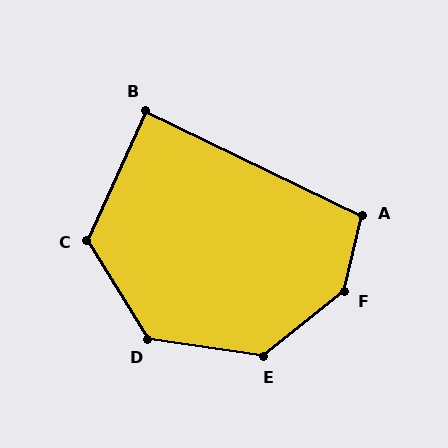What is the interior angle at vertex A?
Approximately 103 degrees (obtuse).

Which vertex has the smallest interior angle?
B, at approximately 88 degrees.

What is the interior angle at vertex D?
Approximately 130 degrees (obtuse).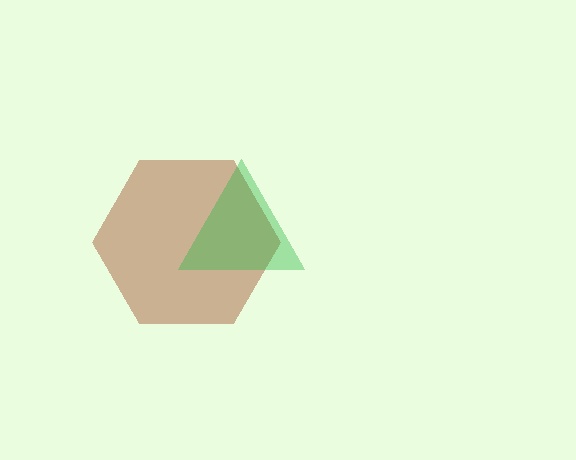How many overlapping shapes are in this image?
There are 2 overlapping shapes in the image.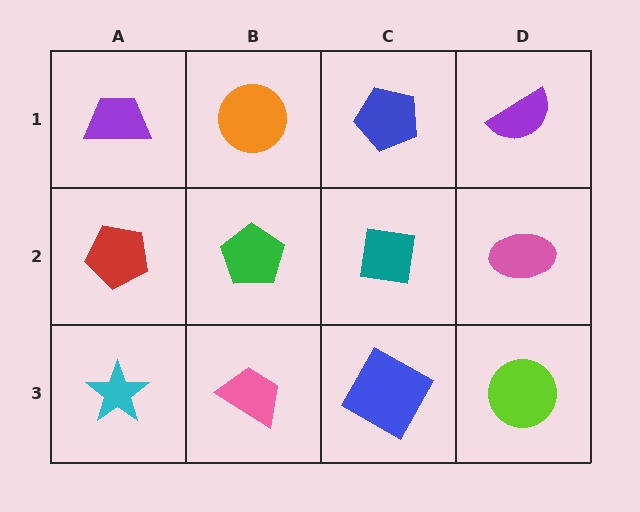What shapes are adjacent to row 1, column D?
A pink ellipse (row 2, column D), a blue pentagon (row 1, column C).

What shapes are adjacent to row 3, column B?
A green pentagon (row 2, column B), a cyan star (row 3, column A), a blue square (row 3, column C).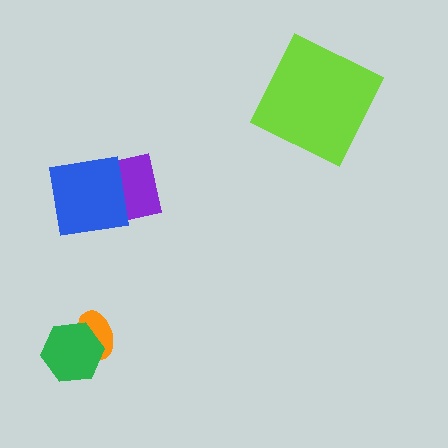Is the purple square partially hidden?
Yes, it is partially covered by another shape.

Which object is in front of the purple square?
The blue square is in front of the purple square.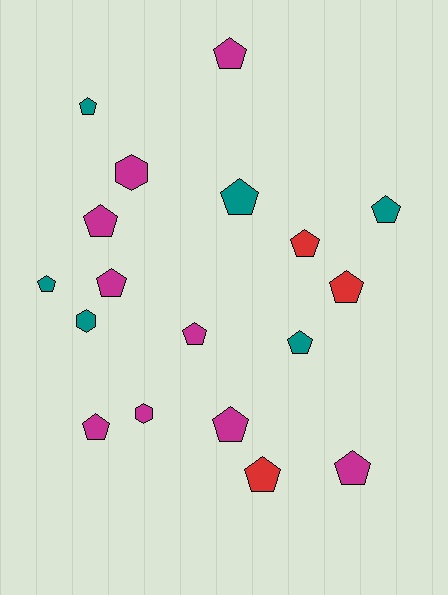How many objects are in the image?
There are 18 objects.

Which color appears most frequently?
Magenta, with 9 objects.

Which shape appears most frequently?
Pentagon, with 15 objects.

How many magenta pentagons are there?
There are 7 magenta pentagons.